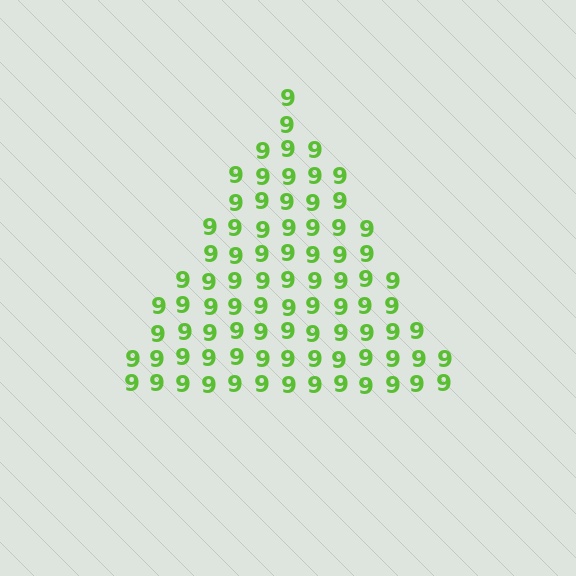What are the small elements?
The small elements are digit 9's.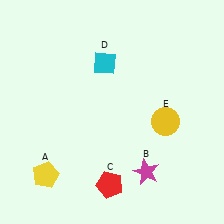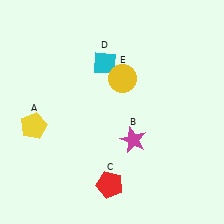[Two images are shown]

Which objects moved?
The objects that moved are: the yellow pentagon (A), the magenta star (B), the yellow circle (E).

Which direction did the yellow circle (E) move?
The yellow circle (E) moved up.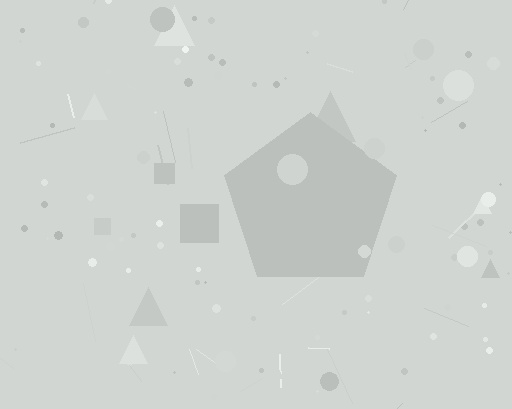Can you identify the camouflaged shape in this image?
The camouflaged shape is a pentagon.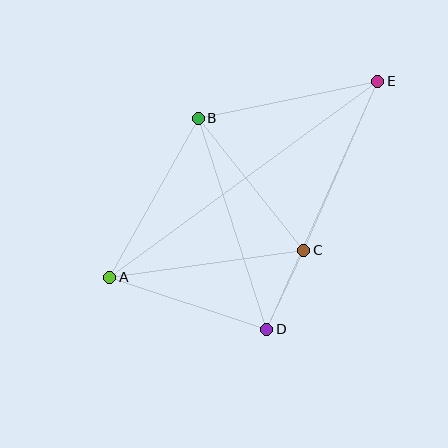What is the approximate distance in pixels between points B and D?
The distance between B and D is approximately 222 pixels.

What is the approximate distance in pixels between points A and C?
The distance between A and C is approximately 196 pixels.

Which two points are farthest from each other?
Points A and E are farthest from each other.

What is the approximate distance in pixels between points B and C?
The distance between B and C is approximately 169 pixels.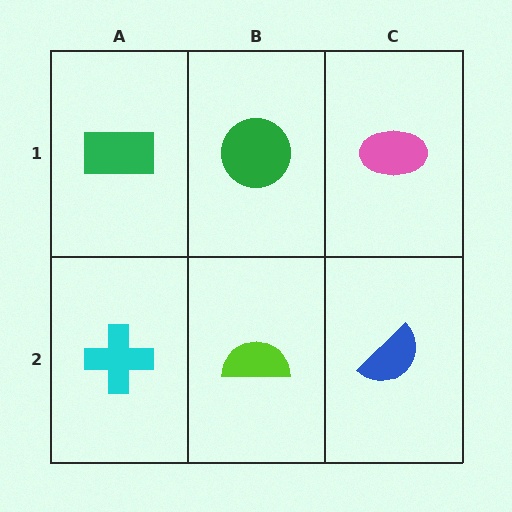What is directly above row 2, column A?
A green rectangle.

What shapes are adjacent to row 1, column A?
A cyan cross (row 2, column A), a green circle (row 1, column B).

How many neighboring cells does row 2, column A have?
2.